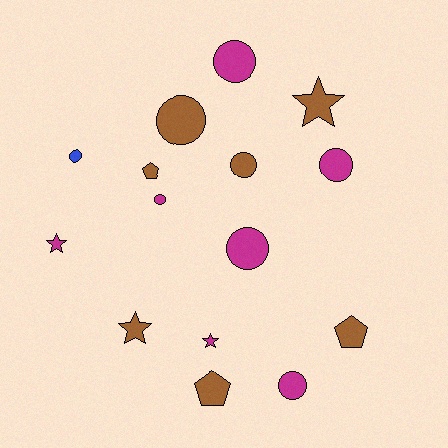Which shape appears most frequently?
Circle, with 8 objects.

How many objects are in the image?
There are 15 objects.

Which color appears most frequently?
Brown, with 7 objects.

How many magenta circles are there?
There are 5 magenta circles.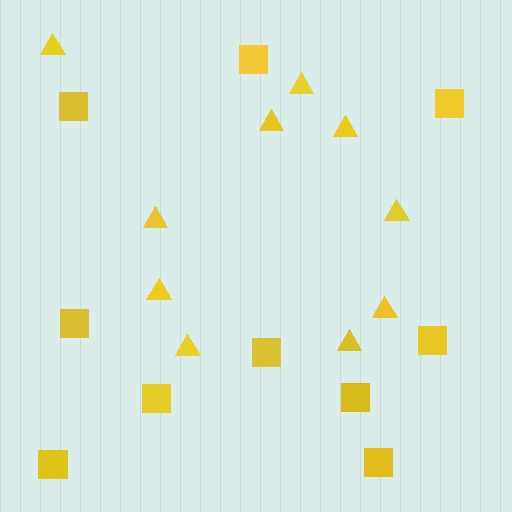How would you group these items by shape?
There are 2 groups: one group of squares (10) and one group of triangles (10).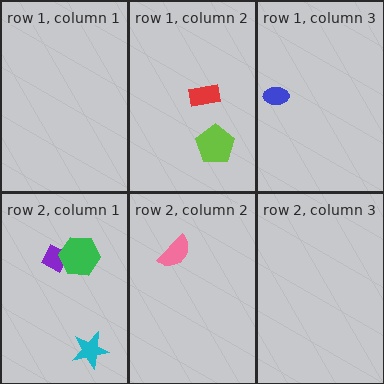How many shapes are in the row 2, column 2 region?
1.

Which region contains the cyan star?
The row 2, column 1 region.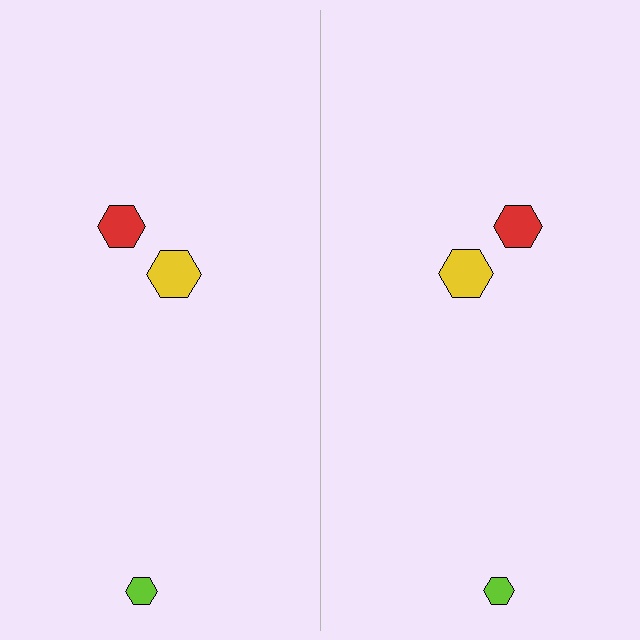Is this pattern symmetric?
Yes, this pattern has bilateral (reflection) symmetry.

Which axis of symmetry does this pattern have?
The pattern has a vertical axis of symmetry running through the center of the image.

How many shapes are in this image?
There are 6 shapes in this image.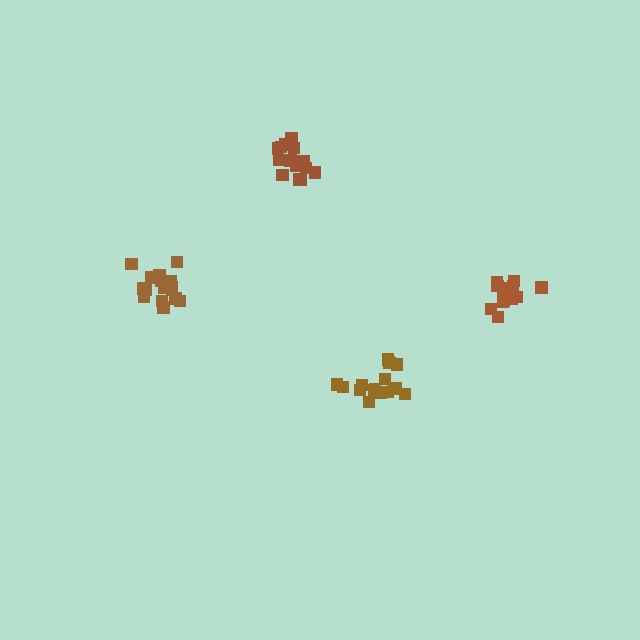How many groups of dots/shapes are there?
There are 4 groups.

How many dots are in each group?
Group 1: 17 dots, Group 2: 14 dots, Group 3: 14 dots, Group 4: 16 dots (61 total).